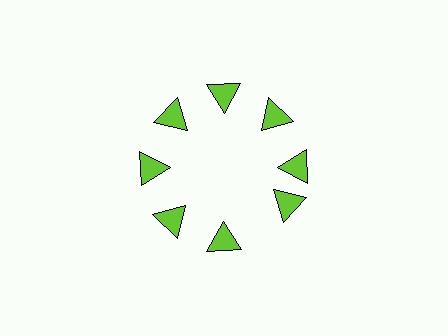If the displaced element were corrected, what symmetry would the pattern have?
It would have 8-fold rotational symmetry — the pattern would map onto itself every 45 degrees.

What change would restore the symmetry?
The symmetry would be restored by rotating it back into even spacing with its neighbors so that all 8 triangles sit at equal angles and equal distance from the center.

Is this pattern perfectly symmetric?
No. The 8 lime triangles are arranged in a ring, but one element near the 4 o'clock position is rotated out of alignment along the ring, breaking the 8-fold rotational symmetry.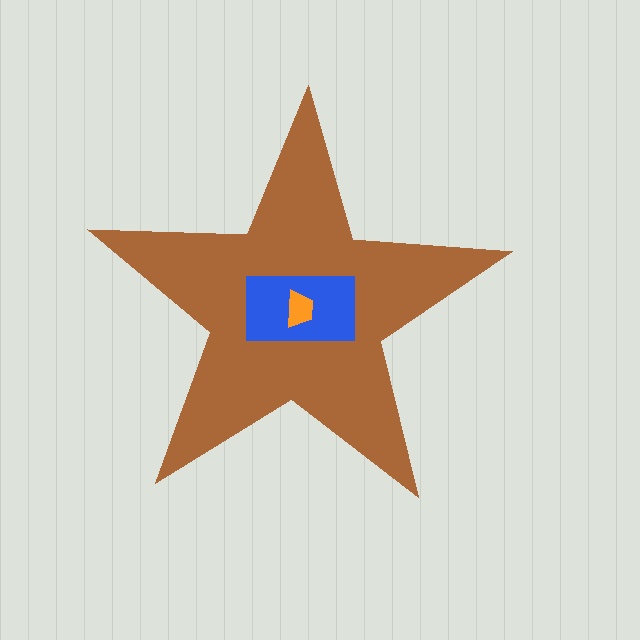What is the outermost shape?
The brown star.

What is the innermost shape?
The orange trapezoid.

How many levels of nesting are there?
3.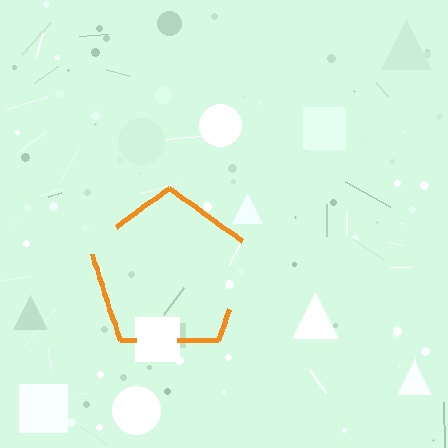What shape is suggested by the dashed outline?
The dashed outline suggests a pentagon.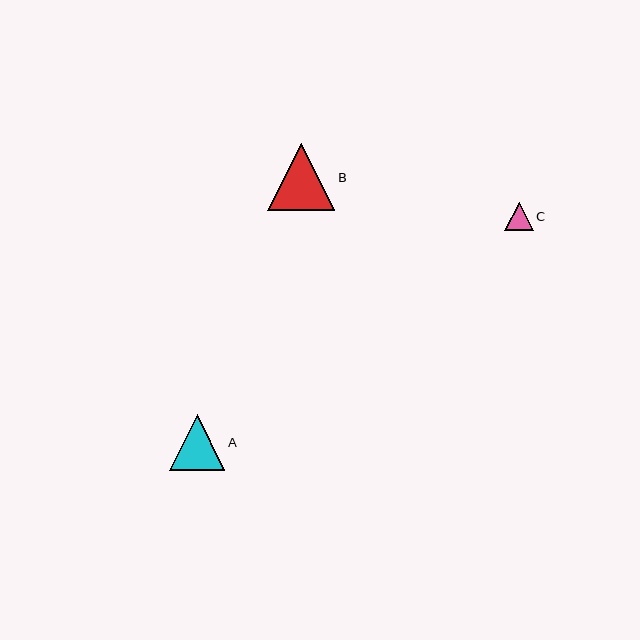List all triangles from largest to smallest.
From largest to smallest: B, A, C.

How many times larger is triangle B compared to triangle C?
Triangle B is approximately 2.4 times the size of triangle C.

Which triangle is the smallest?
Triangle C is the smallest with a size of approximately 28 pixels.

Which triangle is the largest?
Triangle B is the largest with a size of approximately 68 pixels.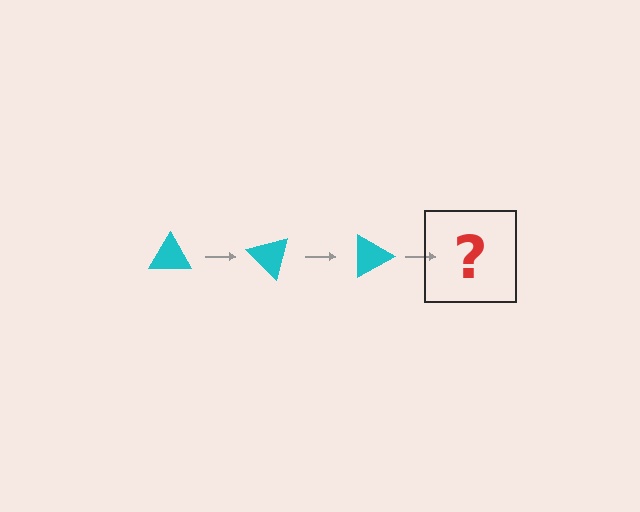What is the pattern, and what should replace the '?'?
The pattern is that the triangle rotates 45 degrees each step. The '?' should be a cyan triangle rotated 135 degrees.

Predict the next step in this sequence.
The next step is a cyan triangle rotated 135 degrees.